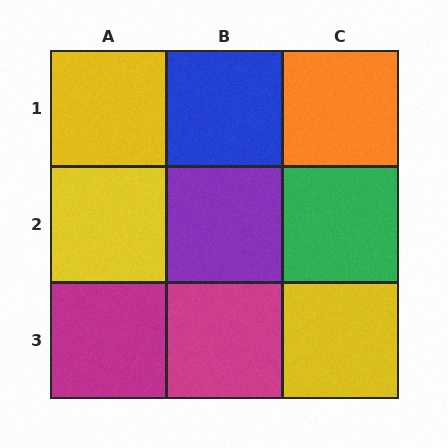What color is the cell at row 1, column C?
Orange.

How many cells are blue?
1 cell is blue.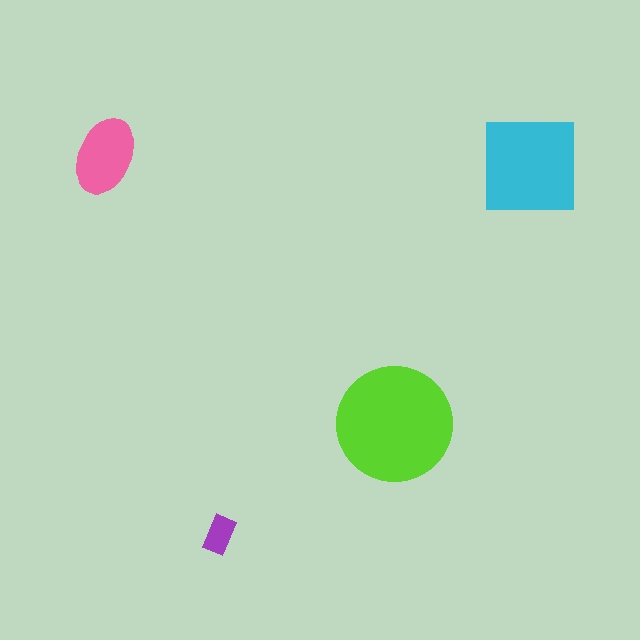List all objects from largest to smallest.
The lime circle, the cyan square, the pink ellipse, the purple rectangle.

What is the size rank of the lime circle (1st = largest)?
1st.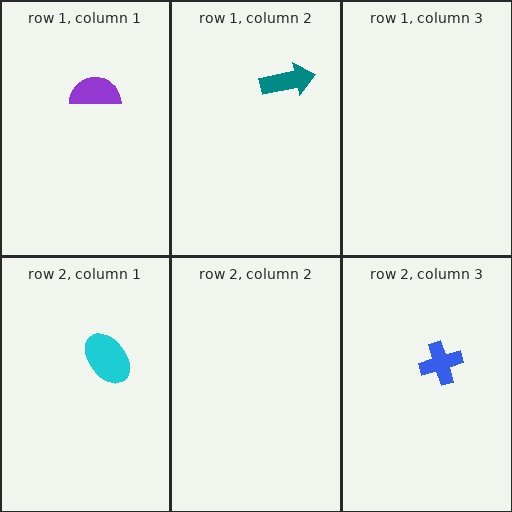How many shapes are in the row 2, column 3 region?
1.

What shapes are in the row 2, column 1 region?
The cyan ellipse.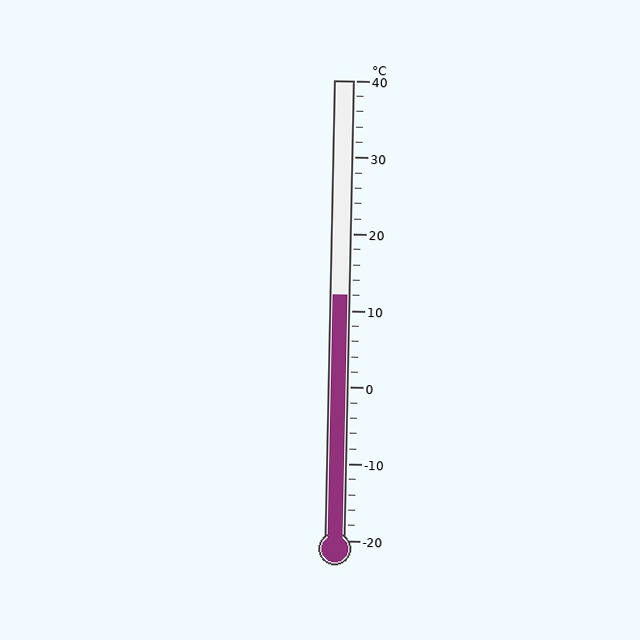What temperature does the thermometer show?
The thermometer shows approximately 12°C.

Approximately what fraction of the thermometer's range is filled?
The thermometer is filled to approximately 55% of its range.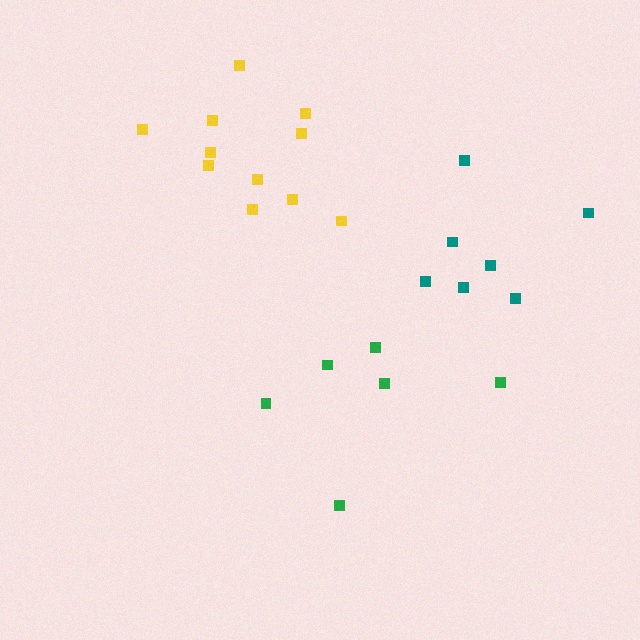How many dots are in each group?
Group 1: 11 dots, Group 2: 6 dots, Group 3: 7 dots (24 total).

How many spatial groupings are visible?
There are 3 spatial groupings.